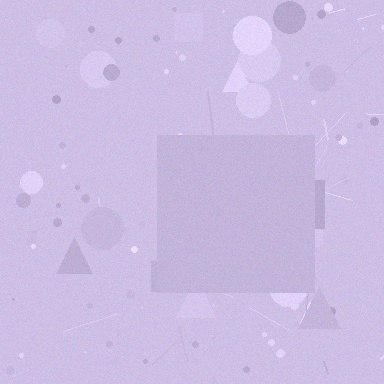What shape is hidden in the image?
A square is hidden in the image.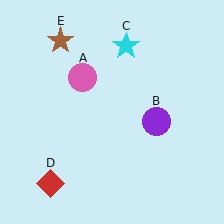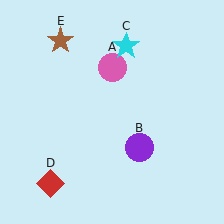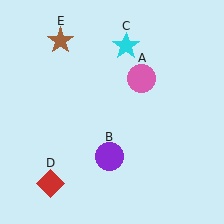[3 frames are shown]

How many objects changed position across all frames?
2 objects changed position: pink circle (object A), purple circle (object B).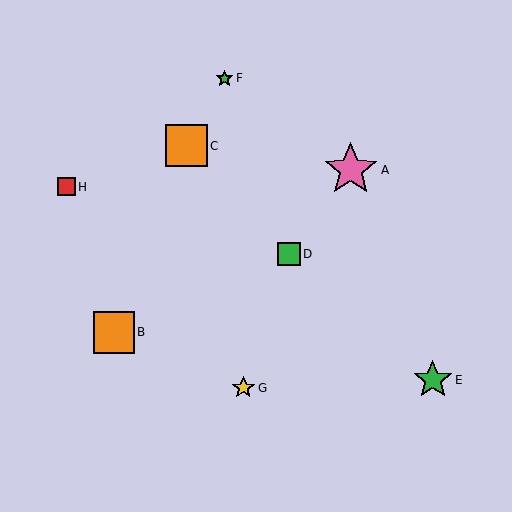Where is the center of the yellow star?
The center of the yellow star is at (243, 388).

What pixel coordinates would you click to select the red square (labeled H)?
Click at (66, 187) to select the red square H.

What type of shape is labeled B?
Shape B is an orange square.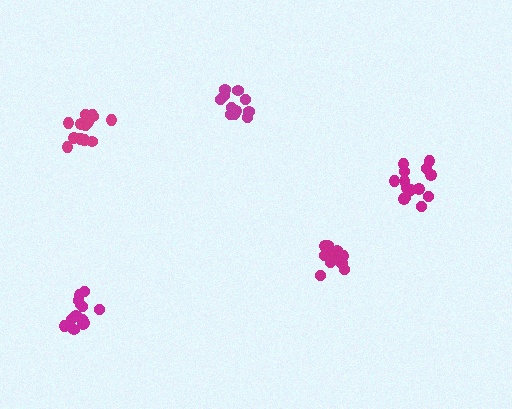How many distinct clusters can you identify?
There are 5 distinct clusters.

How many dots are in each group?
Group 1: 15 dots, Group 2: 14 dots, Group 3: 11 dots, Group 4: 11 dots, Group 5: 16 dots (67 total).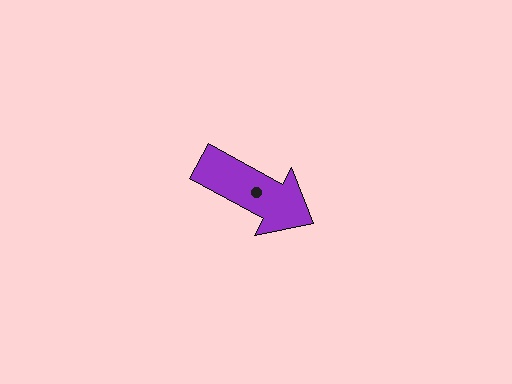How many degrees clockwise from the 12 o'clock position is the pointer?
Approximately 119 degrees.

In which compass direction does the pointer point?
Southeast.